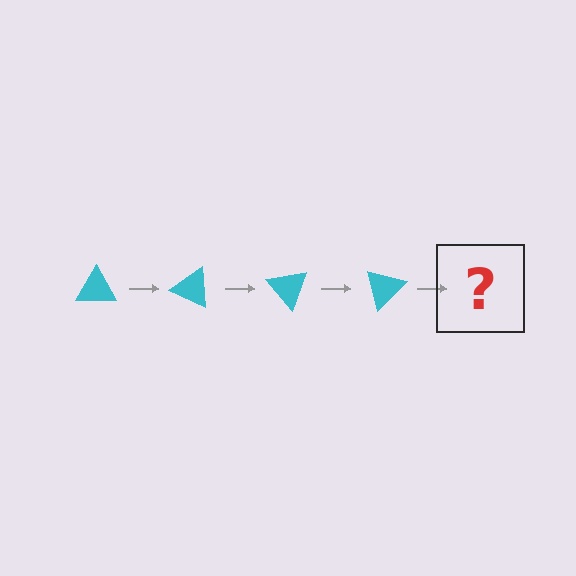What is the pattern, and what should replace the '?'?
The pattern is that the triangle rotates 25 degrees each step. The '?' should be a cyan triangle rotated 100 degrees.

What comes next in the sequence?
The next element should be a cyan triangle rotated 100 degrees.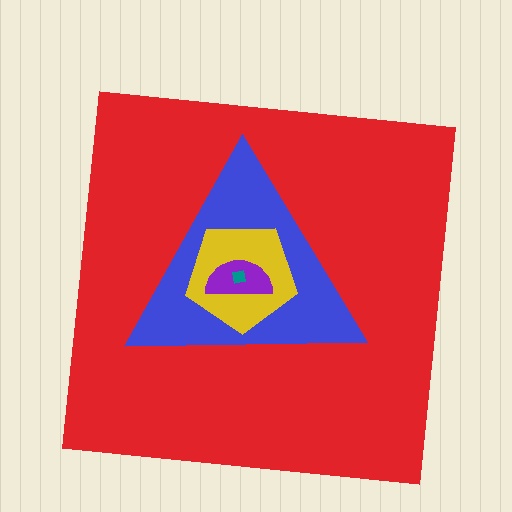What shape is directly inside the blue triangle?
The yellow pentagon.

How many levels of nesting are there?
5.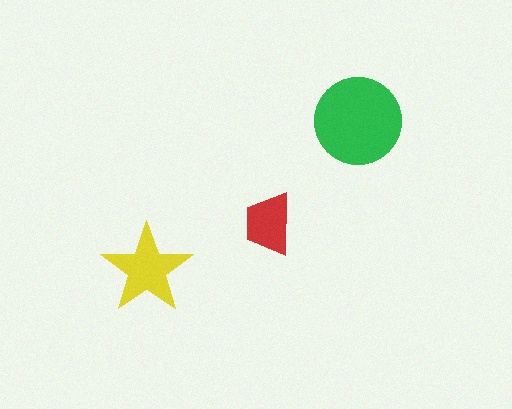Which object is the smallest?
The red trapezoid.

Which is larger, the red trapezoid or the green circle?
The green circle.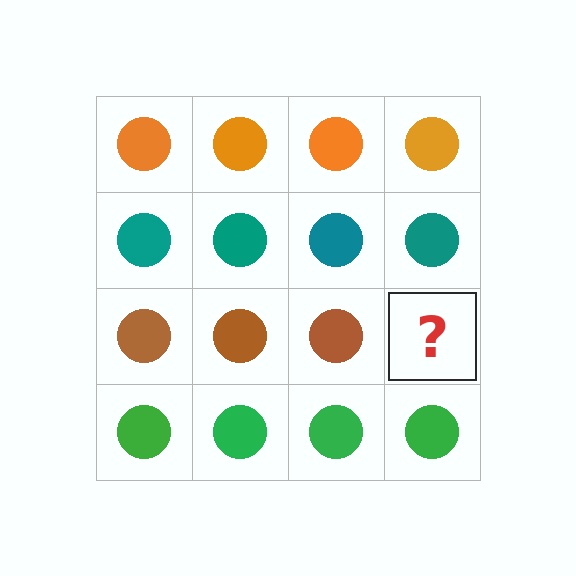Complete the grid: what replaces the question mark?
The question mark should be replaced with a brown circle.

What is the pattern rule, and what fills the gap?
The rule is that each row has a consistent color. The gap should be filled with a brown circle.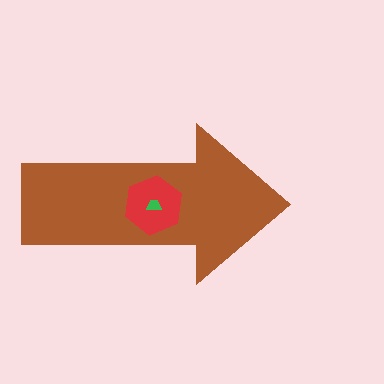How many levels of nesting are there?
3.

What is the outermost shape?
The brown arrow.